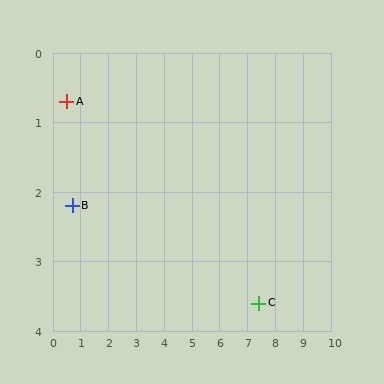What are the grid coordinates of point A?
Point A is at approximately (0.5, 0.7).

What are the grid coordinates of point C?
Point C is at approximately (7.4, 3.6).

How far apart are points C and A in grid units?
Points C and A are about 7.5 grid units apart.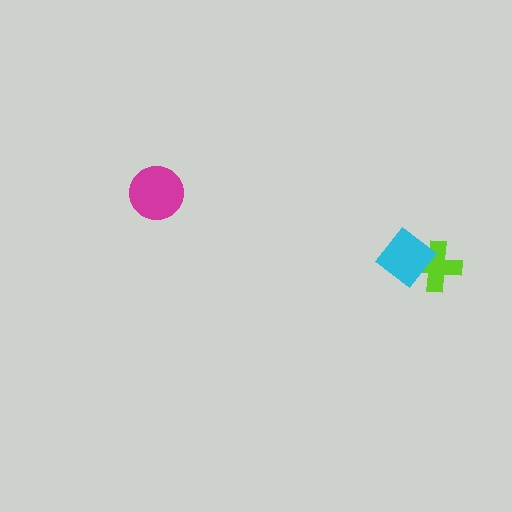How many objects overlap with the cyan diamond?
1 object overlaps with the cyan diamond.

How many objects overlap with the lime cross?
1 object overlaps with the lime cross.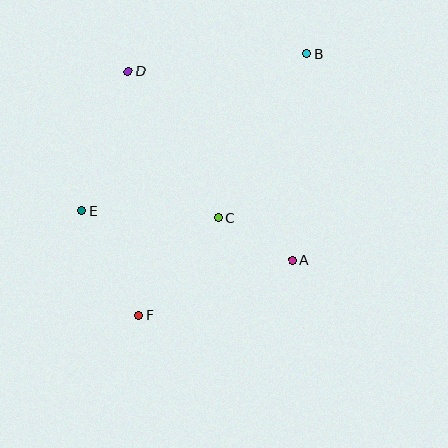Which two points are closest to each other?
Points A and C are closest to each other.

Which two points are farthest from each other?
Points B and F are farthest from each other.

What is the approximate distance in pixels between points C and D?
The distance between C and D is approximately 172 pixels.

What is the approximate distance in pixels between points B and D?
The distance between B and D is approximately 179 pixels.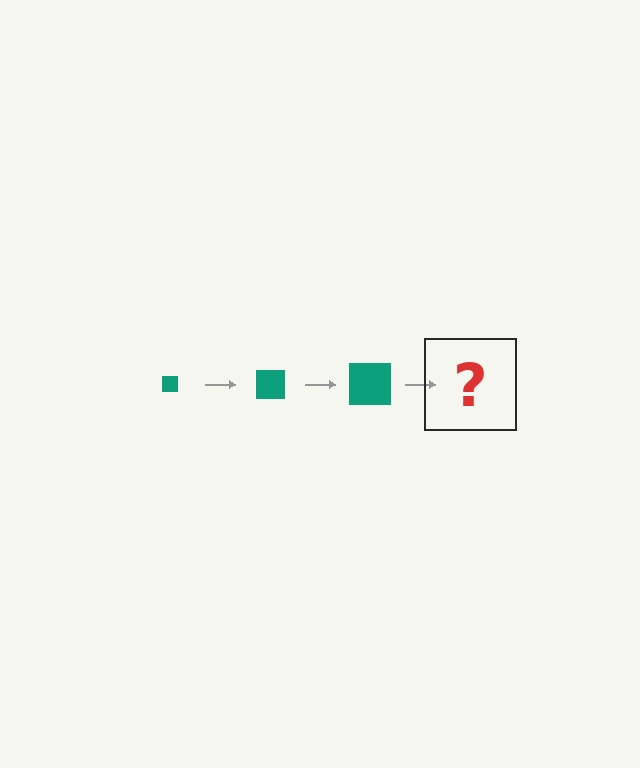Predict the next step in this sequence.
The next step is a teal square, larger than the previous one.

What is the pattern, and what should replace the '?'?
The pattern is that the square gets progressively larger each step. The '?' should be a teal square, larger than the previous one.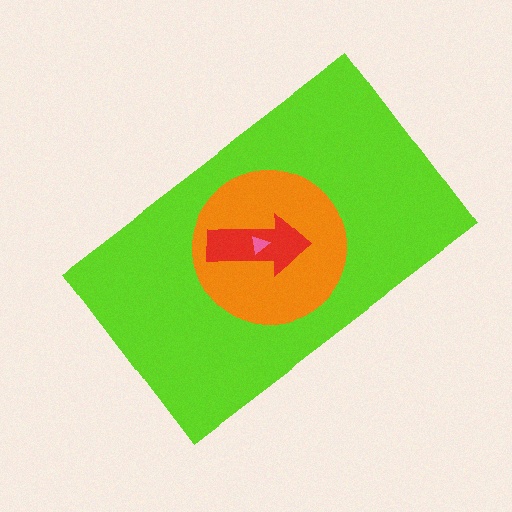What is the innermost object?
The pink triangle.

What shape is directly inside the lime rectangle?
The orange circle.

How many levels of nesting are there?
4.